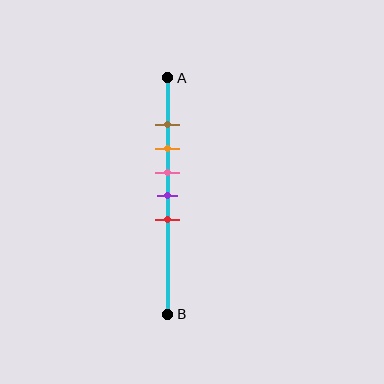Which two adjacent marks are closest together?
The brown and orange marks are the closest adjacent pair.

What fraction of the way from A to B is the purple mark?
The purple mark is approximately 50% (0.5) of the way from A to B.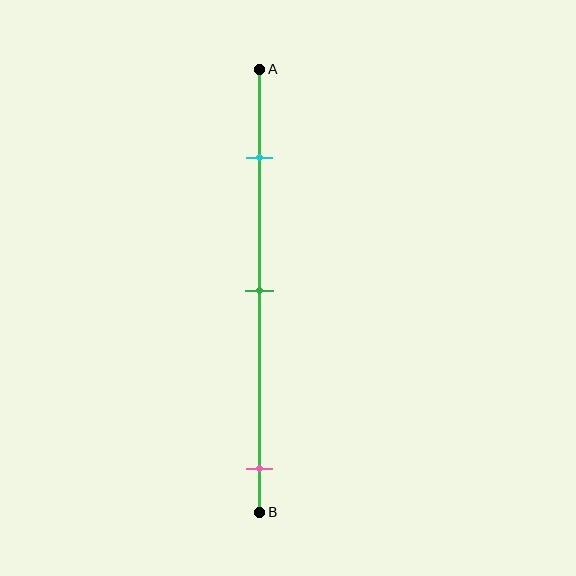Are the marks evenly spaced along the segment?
No, the marks are not evenly spaced.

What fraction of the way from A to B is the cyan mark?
The cyan mark is approximately 20% (0.2) of the way from A to B.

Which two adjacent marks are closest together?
The cyan and green marks are the closest adjacent pair.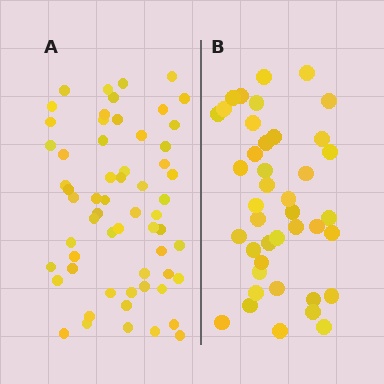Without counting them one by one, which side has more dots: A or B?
Region A (the left region) has more dots.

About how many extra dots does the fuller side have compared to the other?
Region A has approximately 20 more dots than region B.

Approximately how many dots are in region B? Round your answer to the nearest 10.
About 40 dots. (The exact count is 41, which rounds to 40.)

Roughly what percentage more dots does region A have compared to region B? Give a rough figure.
About 45% more.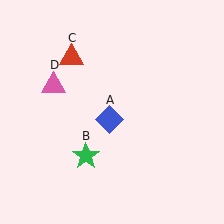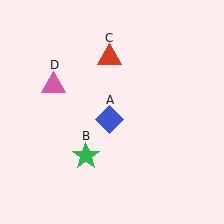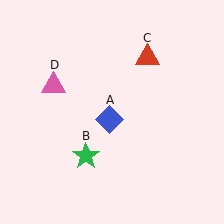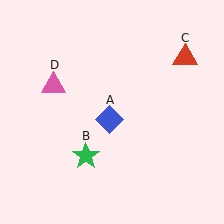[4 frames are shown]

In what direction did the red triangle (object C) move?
The red triangle (object C) moved right.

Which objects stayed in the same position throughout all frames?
Blue diamond (object A) and green star (object B) and pink triangle (object D) remained stationary.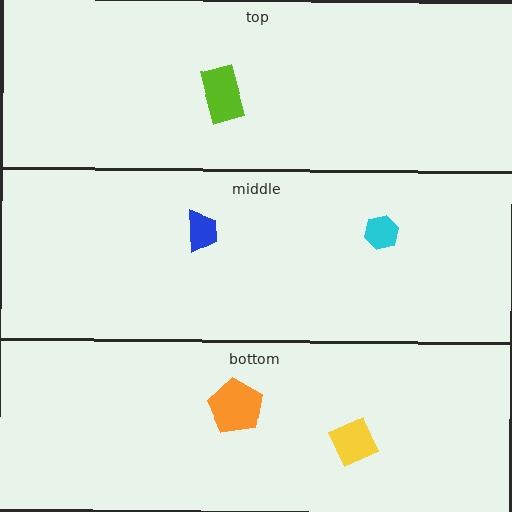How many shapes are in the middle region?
2.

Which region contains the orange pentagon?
The bottom region.